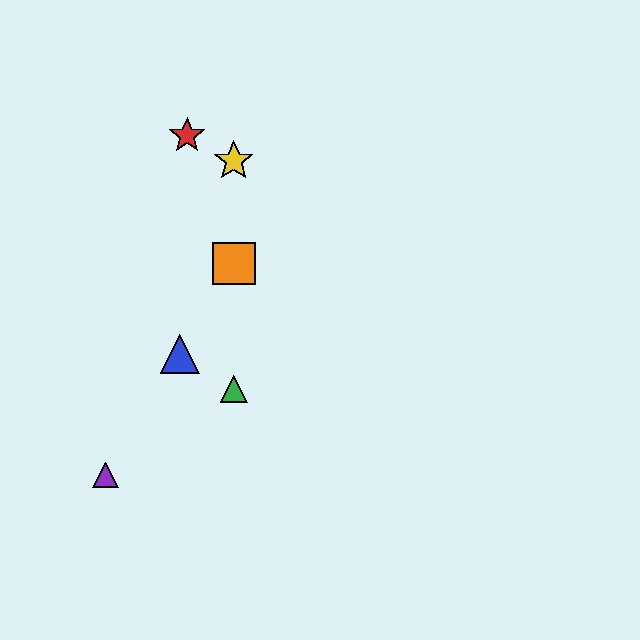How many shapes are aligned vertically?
3 shapes (the green triangle, the yellow star, the orange square) are aligned vertically.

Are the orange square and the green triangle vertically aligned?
Yes, both are at x≈234.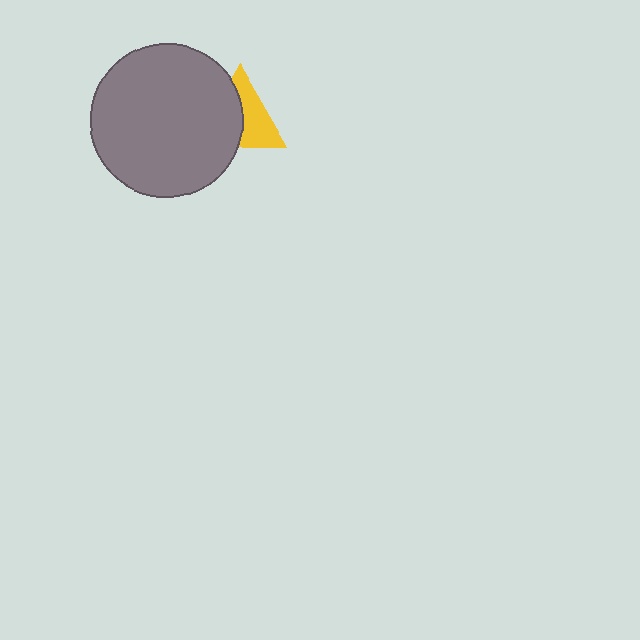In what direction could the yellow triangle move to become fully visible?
The yellow triangle could move right. That would shift it out from behind the gray circle entirely.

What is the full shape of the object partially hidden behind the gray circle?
The partially hidden object is a yellow triangle.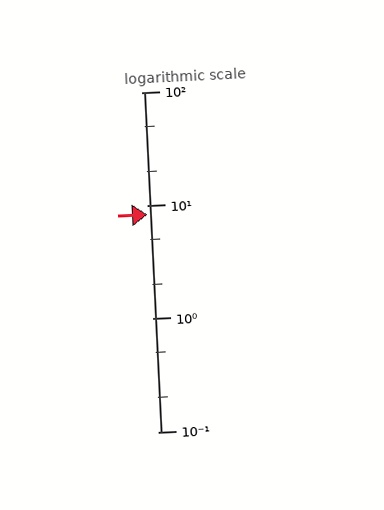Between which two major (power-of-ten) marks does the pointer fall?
The pointer is between 1 and 10.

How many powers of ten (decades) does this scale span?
The scale spans 3 decades, from 0.1 to 100.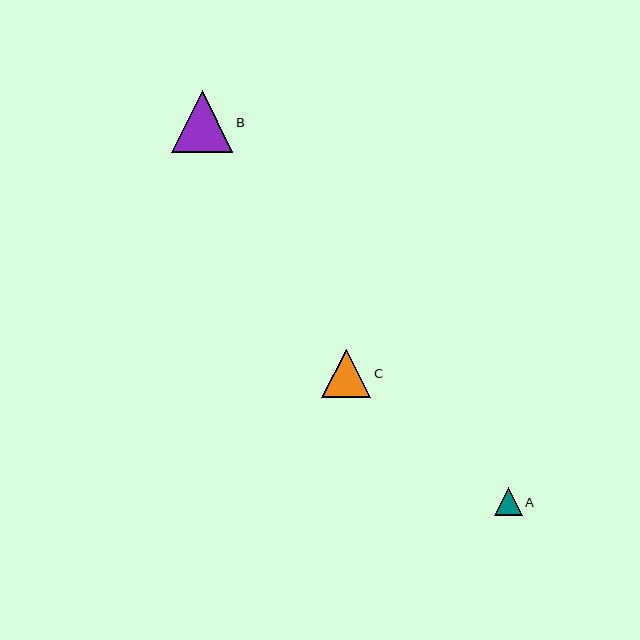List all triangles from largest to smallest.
From largest to smallest: B, C, A.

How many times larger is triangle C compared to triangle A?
Triangle C is approximately 1.8 times the size of triangle A.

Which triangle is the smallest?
Triangle A is the smallest with a size of approximately 27 pixels.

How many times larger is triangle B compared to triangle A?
Triangle B is approximately 2.3 times the size of triangle A.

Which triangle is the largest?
Triangle B is the largest with a size of approximately 61 pixels.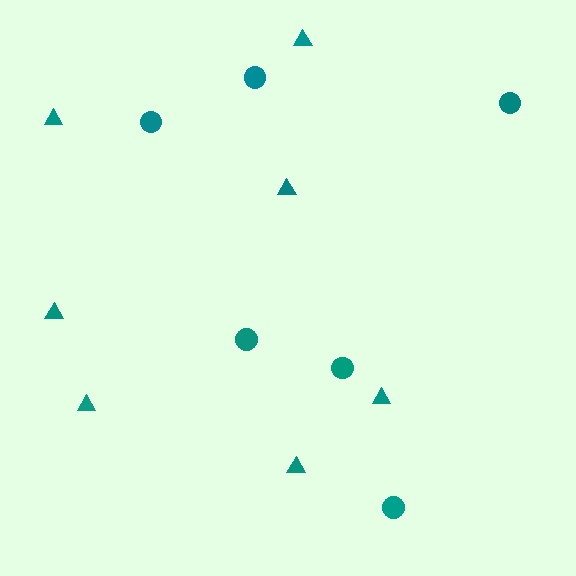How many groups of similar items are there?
There are 2 groups: one group of circles (6) and one group of triangles (7).